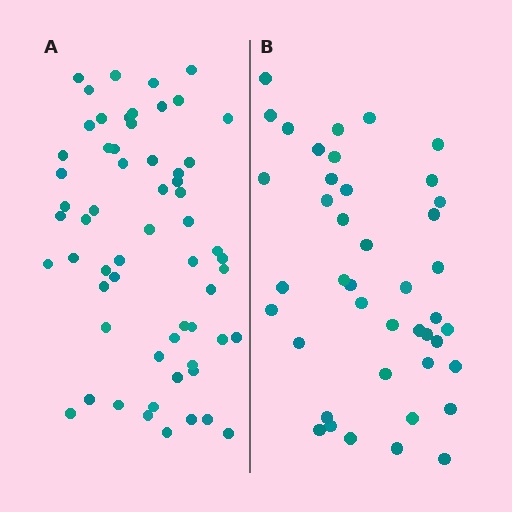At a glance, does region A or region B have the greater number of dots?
Region A (the left region) has more dots.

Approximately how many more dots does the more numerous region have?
Region A has approximately 20 more dots than region B.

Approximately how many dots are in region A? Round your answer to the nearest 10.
About 60 dots.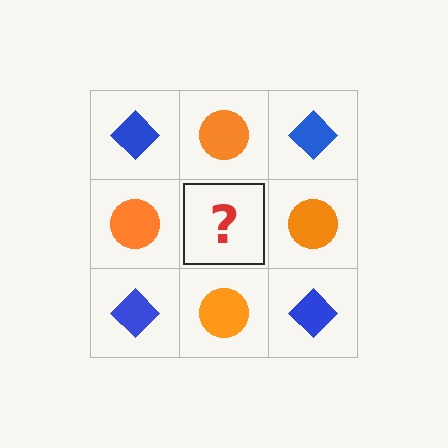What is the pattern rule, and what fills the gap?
The rule is that it alternates blue diamond and orange circle in a checkerboard pattern. The gap should be filled with a blue diamond.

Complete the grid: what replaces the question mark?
The question mark should be replaced with a blue diamond.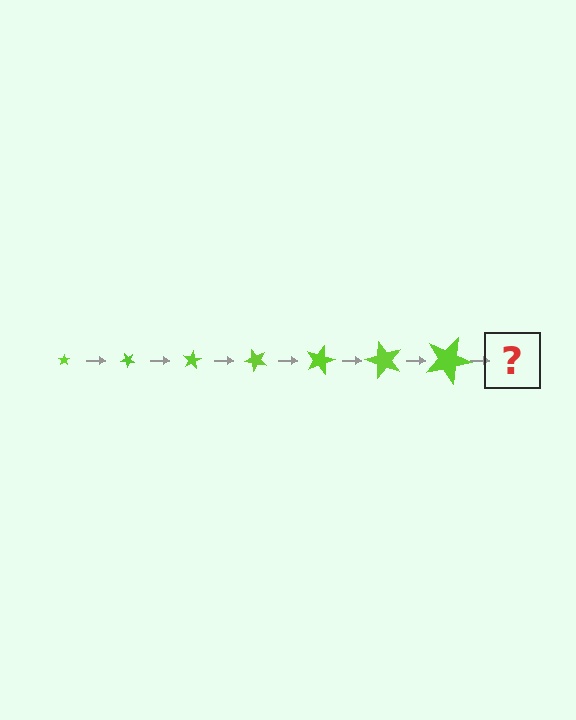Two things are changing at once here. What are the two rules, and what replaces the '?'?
The two rules are that the star grows larger each step and it rotates 40 degrees each step. The '?' should be a star, larger than the previous one and rotated 280 degrees from the start.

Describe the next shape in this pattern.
It should be a star, larger than the previous one and rotated 280 degrees from the start.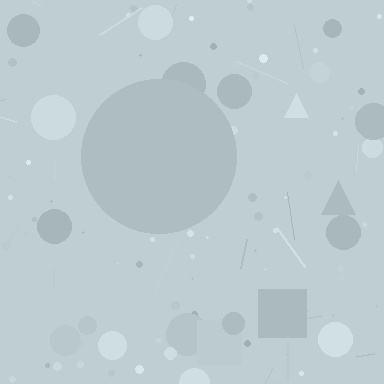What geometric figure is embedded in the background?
A circle is embedded in the background.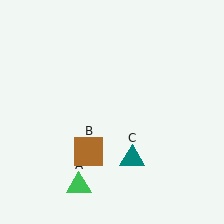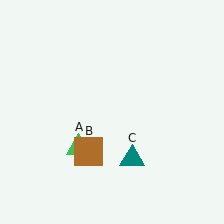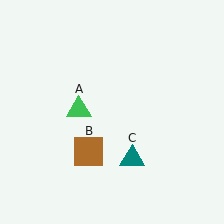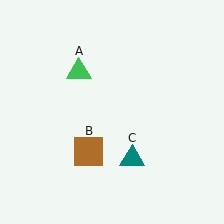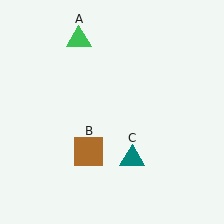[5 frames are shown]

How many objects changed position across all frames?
1 object changed position: green triangle (object A).